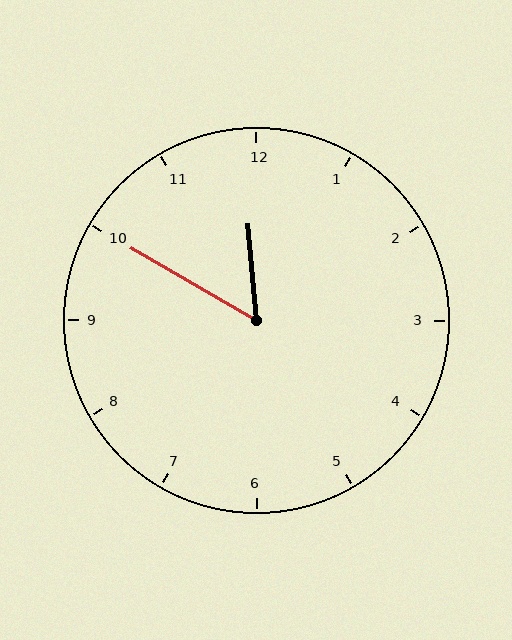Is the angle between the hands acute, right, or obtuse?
It is acute.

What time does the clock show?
11:50.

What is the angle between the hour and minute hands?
Approximately 55 degrees.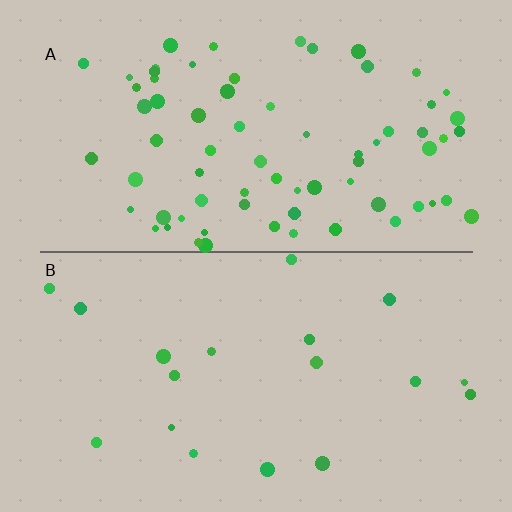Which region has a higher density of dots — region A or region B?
A (the top).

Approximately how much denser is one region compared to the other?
Approximately 3.9× — region A over region B.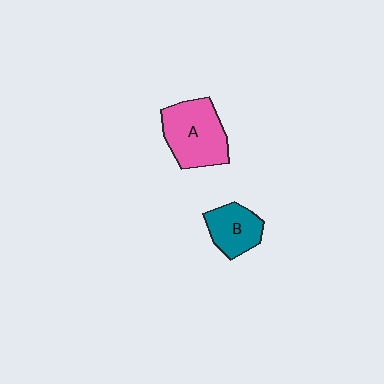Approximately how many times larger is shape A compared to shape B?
Approximately 1.6 times.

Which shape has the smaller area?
Shape B (teal).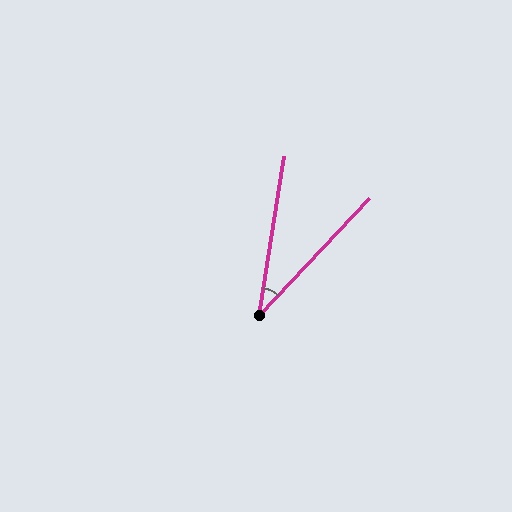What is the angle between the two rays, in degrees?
Approximately 34 degrees.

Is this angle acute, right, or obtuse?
It is acute.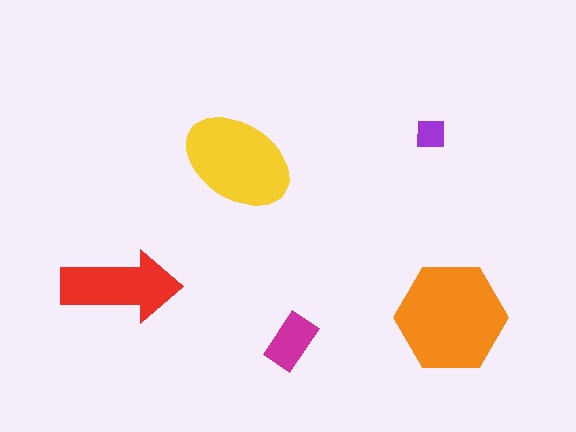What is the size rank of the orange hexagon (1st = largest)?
1st.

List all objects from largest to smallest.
The orange hexagon, the yellow ellipse, the red arrow, the magenta rectangle, the purple square.